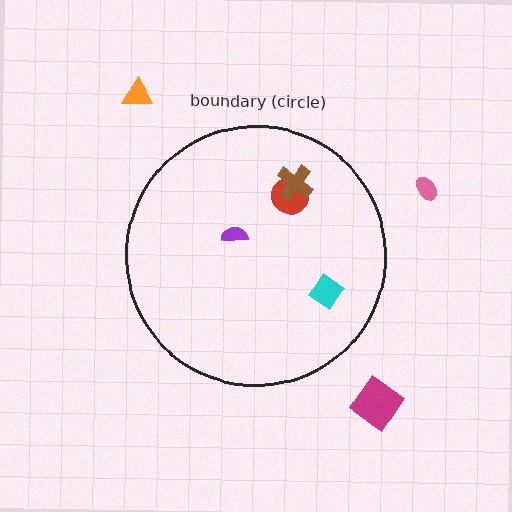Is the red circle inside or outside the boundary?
Inside.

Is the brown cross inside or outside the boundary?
Inside.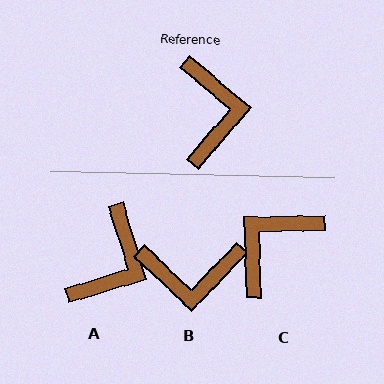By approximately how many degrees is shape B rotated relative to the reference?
Approximately 93 degrees clockwise.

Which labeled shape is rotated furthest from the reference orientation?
C, about 132 degrees away.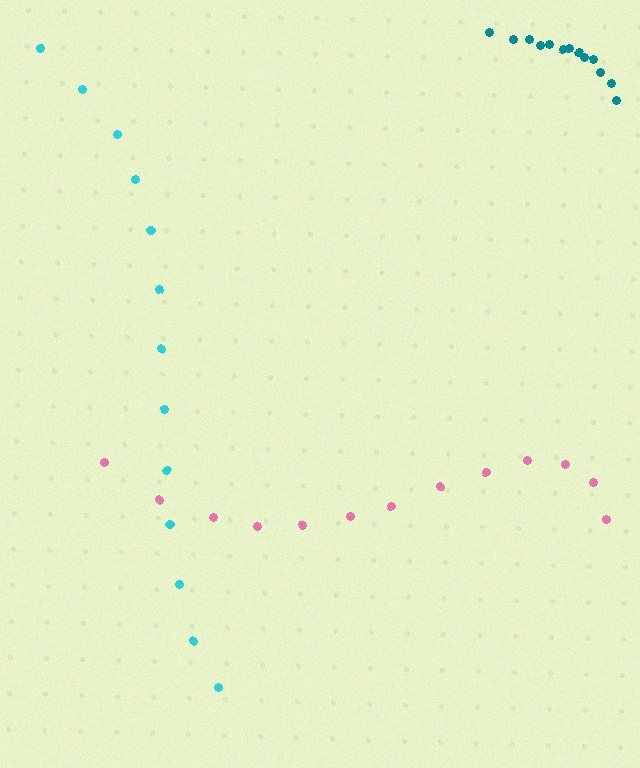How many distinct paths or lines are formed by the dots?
There are 3 distinct paths.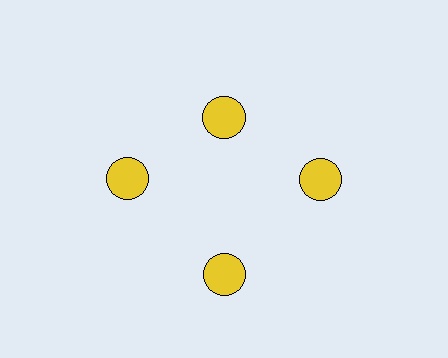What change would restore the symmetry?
The symmetry would be restored by moving it outward, back onto the ring so that all 4 circles sit at equal angles and equal distance from the center.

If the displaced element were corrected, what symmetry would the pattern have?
It would have 4-fold rotational symmetry — the pattern would map onto itself every 90 degrees.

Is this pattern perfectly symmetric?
No. The 4 yellow circles are arranged in a ring, but one element near the 12 o'clock position is pulled inward toward the center, breaking the 4-fold rotational symmetry.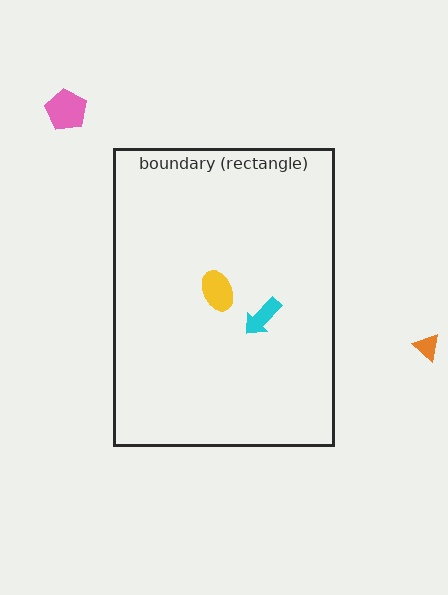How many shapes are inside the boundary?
2 inside, 2 outside.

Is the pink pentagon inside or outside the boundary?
Outside.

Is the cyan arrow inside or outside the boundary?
Inside.